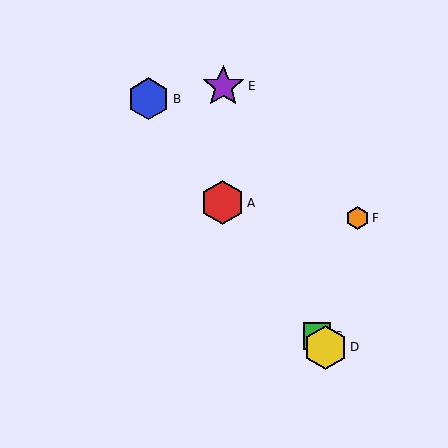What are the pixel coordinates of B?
Object B is at (149, 99).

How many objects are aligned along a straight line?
4 objects (A, B, C, D) are aligned along a straight line.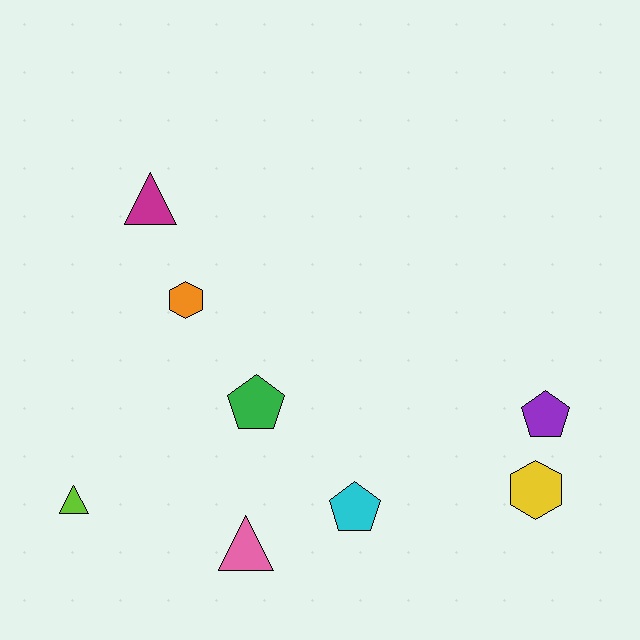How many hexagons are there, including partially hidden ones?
There are 2 hexagons.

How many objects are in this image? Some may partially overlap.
There are 8 objects.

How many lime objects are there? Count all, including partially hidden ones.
There is 1 lime object.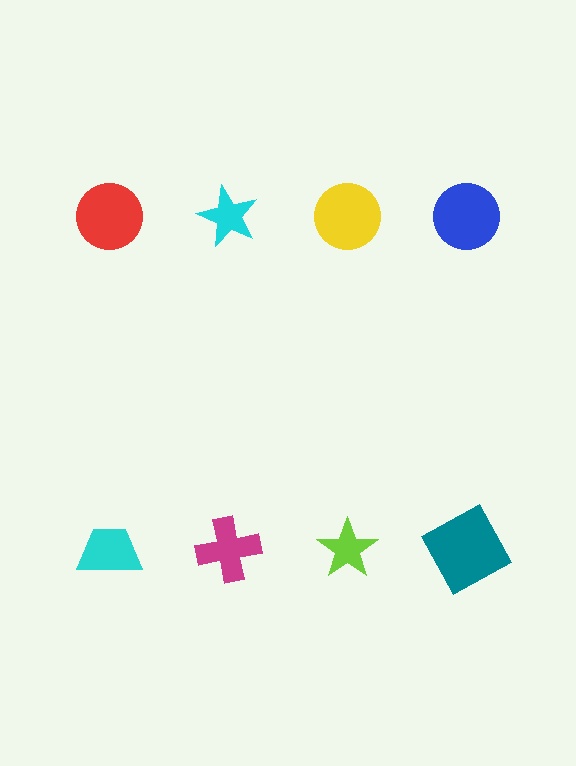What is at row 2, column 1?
A cyan trapezoid.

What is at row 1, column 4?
A blue circle.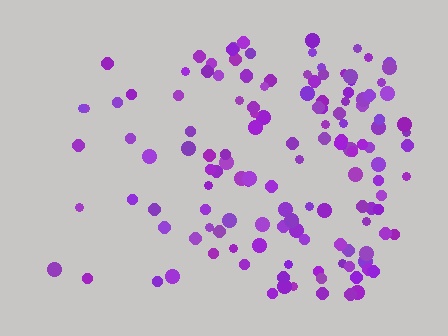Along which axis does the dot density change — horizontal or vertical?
Horizontal.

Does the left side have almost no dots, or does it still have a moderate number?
Still a moderate number, just noticeably fewer than the right.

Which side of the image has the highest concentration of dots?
The right.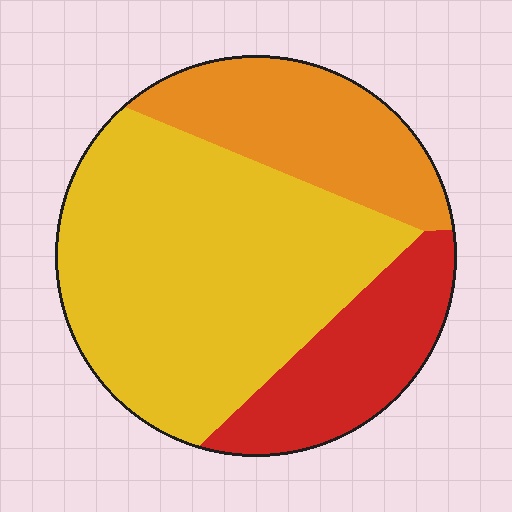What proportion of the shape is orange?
Orange covers around 25% of the shape.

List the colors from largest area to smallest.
From largest to smallest: yellow, orange, red.